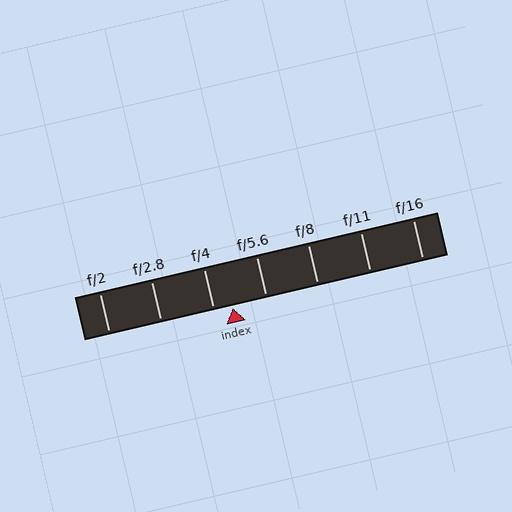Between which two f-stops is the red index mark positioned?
The index mark is between f/4 and f/5.6.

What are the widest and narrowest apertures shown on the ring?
The widest aperture shown is f/2 and the narrowest is f/16.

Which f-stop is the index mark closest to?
The index mark is closest to f/4.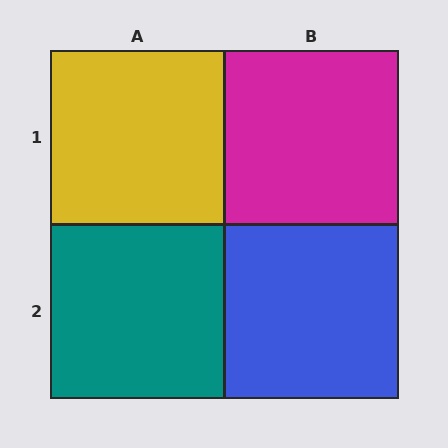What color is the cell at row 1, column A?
Yellow.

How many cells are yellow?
1 cell is yellow.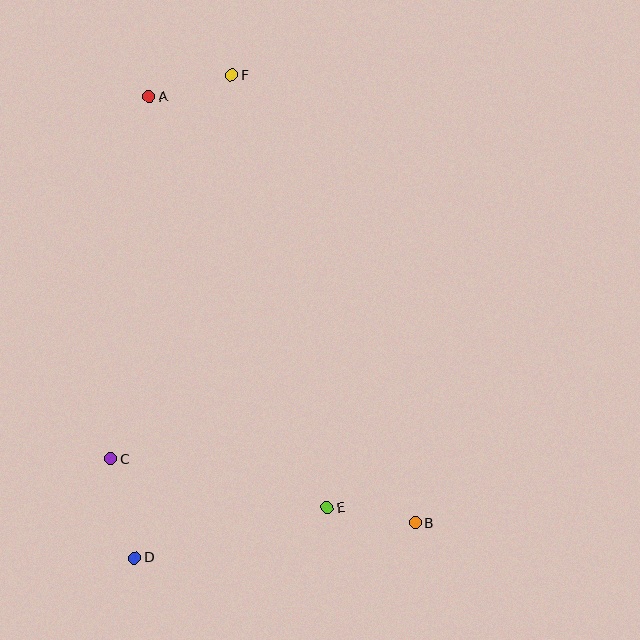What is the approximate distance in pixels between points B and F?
The distance between B and F is approximately 484 pixels.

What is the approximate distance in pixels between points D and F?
The distance between D and F is approximately 492 pixels.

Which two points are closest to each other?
Points A and F are closest to each other.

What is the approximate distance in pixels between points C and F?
The distance between C and F is approximately 402 pixels.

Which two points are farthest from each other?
Points A and B are farthest from each other.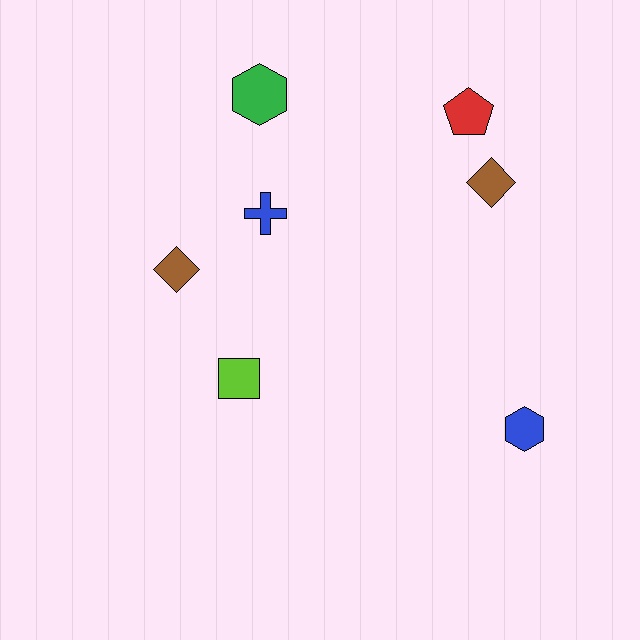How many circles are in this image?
There are no circles.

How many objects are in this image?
There are 7 objects.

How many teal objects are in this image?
There are no teal objects.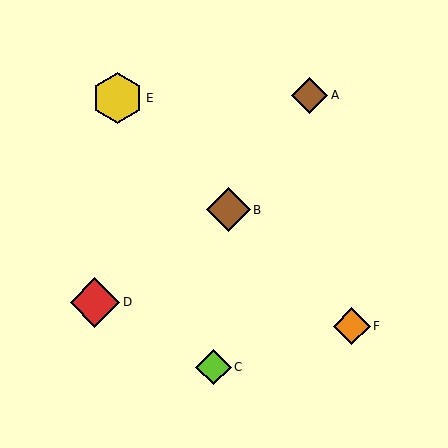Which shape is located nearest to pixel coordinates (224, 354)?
The lime diamond (labeled C) at (214, 367) is nearest to that location.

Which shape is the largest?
The yellow hexagon (labeled E) is the largest.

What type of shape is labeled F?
Shape F is an orange diamond.